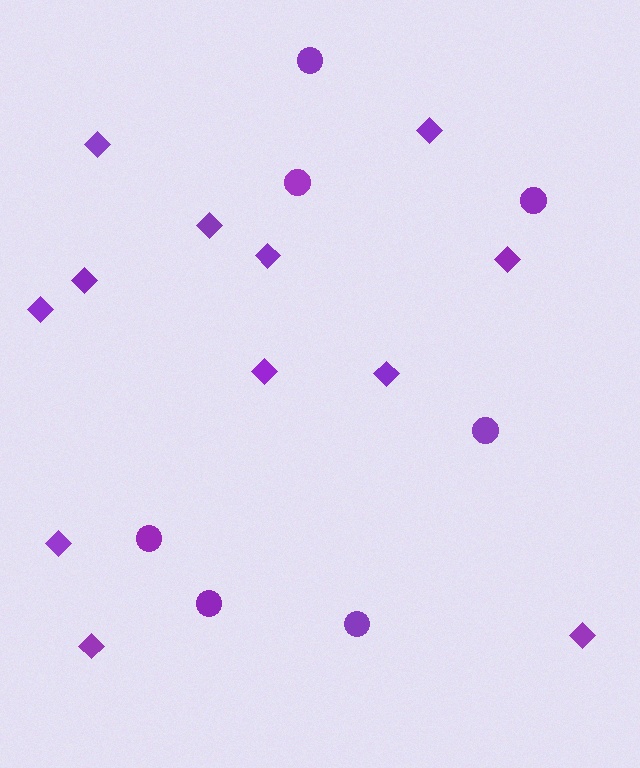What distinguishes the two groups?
There are 2 groups: one group of circles (7) and one group of diamonds (12).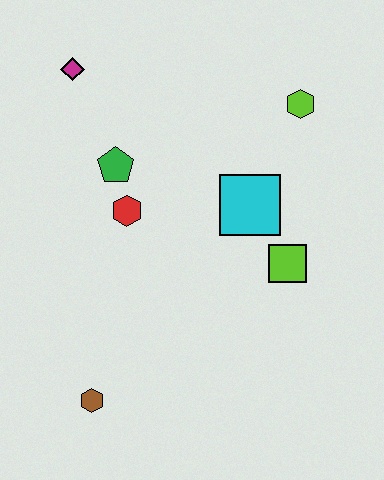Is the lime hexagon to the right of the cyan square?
Yes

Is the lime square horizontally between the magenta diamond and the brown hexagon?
No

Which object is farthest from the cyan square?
The brown hexagon is farthest from the cyan square.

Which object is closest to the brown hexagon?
The red hexagon is closest to the brown hexagon.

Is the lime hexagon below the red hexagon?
No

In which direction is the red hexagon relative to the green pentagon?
The red hexagon is below the green pentagon.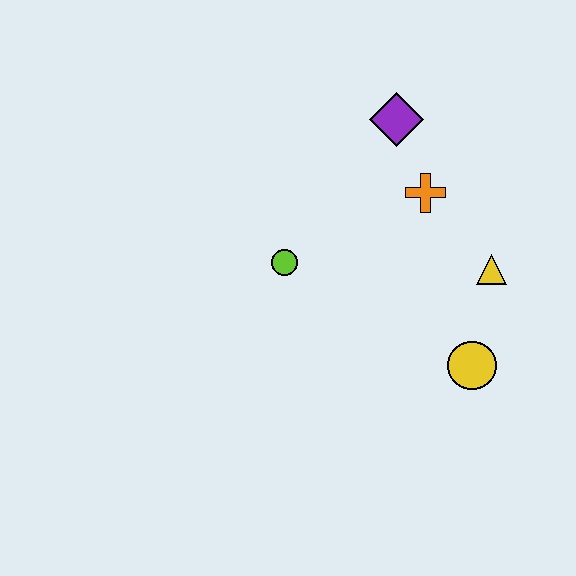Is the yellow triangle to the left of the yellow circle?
No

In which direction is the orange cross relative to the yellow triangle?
The orange cross is above the yellow triangle.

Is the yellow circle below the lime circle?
Yes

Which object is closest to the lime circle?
The orange cross is closest to the lime circle.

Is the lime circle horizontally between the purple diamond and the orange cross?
No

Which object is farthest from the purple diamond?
The yellow circle is farthest from the purple diamond.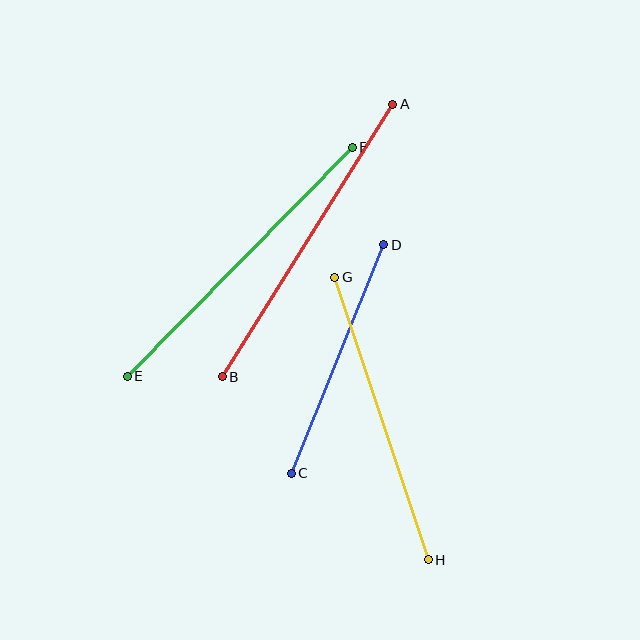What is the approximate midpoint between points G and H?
The midpoint is at approximately (382, 419) pixels.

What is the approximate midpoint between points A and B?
The midpoint is at approximately (307, 241) pixels.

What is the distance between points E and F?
The distance is approximately 322 pixels.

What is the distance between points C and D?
The distance is approximately 247 pixels.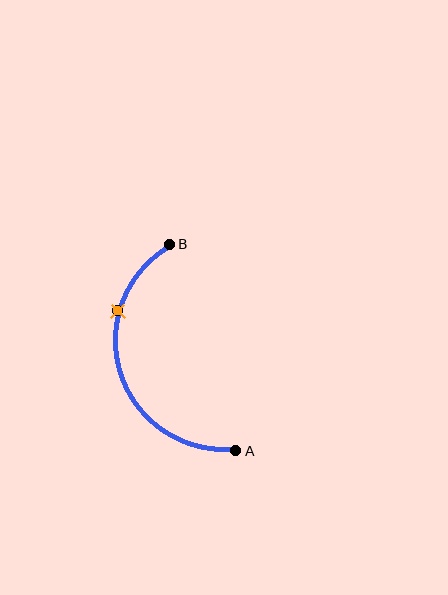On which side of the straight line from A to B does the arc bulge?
The arc bulges to the left of the straight line connecting A and B.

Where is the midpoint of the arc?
The arc midpoint is the point on the curve farthest from the straight line joining A and B. It sits to the left of that line.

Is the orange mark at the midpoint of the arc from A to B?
No. The orange mark lies on the arc but is closer to endpoint B. The arc midpoint would be at the point on the curve equidistant along the arc from both A and B.